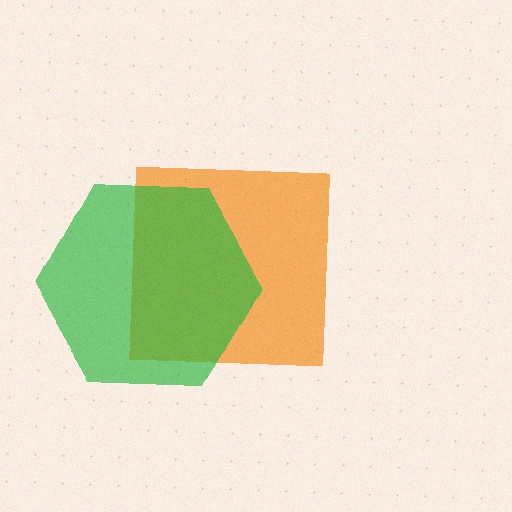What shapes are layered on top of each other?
The layered shapes are: an orange square, a green hexagon.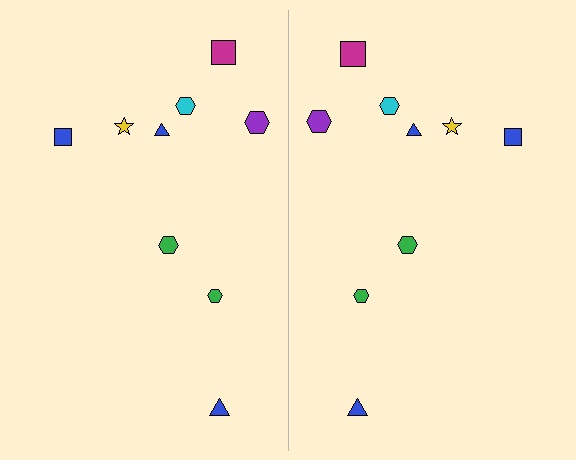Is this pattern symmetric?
Yes, this pattern has bilateral (reflection) symmetry.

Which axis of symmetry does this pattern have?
The pattern has a vertical axis of symmetry running through the center of the image.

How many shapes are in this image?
There are 18 shapes in this image.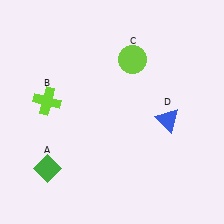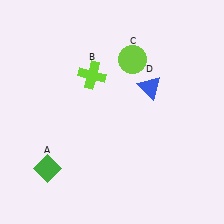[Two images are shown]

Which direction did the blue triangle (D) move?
The blue triangle (D) moved up.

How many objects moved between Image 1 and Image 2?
2 objects moved between the two images.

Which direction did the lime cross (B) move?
The lime cross (B) moved right.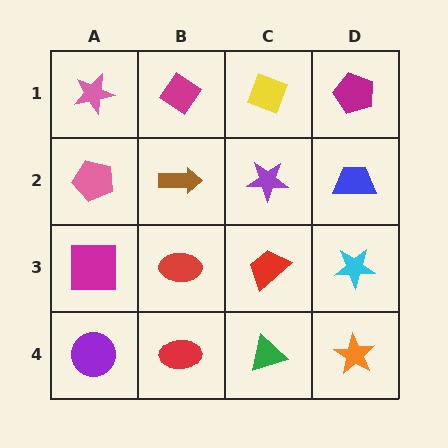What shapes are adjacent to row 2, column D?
A magenta pentagon (row 1, column D), a cyan star (row 3, column D), a purple star (row 2, column C).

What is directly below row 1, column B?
A brown arrow.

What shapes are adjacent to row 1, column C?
A purple star (row 2, column C), a magenta diamond (row 1, column B), a magenta pentagon (row 1, column D).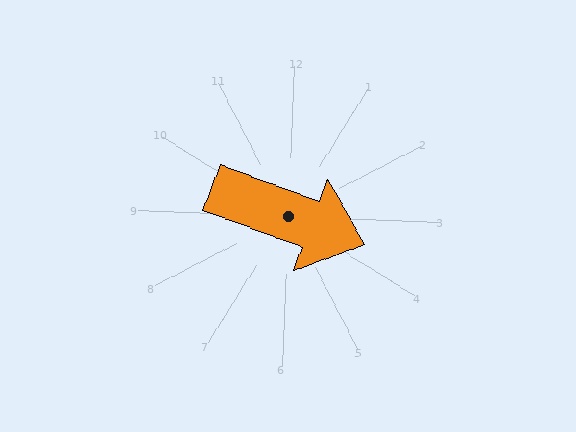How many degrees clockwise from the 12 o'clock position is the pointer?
Approximately 108 degrees.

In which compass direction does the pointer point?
East.